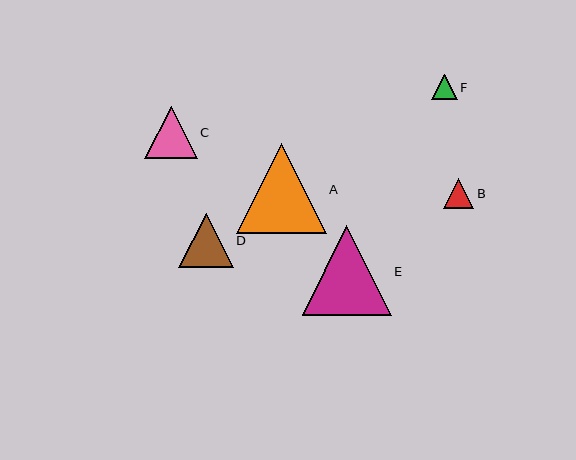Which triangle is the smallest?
Triangle F is the smallest with a size of approximately 25 pixels.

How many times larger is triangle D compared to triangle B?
Triangle D is approximately 1.8 times the size of triangle B.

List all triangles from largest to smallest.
From largest to smallest: A, E, D, C, B, F.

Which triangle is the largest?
Triangle A is the largest with a size of approximately 90 pixels.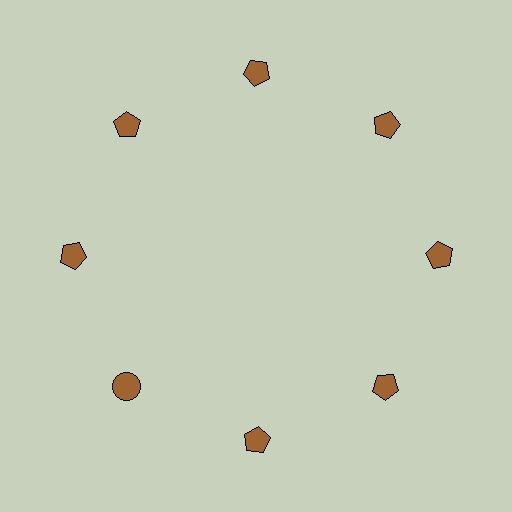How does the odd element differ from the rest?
It has a different shape: circle instead of pentagon.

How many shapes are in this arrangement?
There are 8 shapes arranged in a ring pattern.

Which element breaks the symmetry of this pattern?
The brown circle at roughly the 8 o'clock position breaks the symmetry. All other shapes are brown pentagons.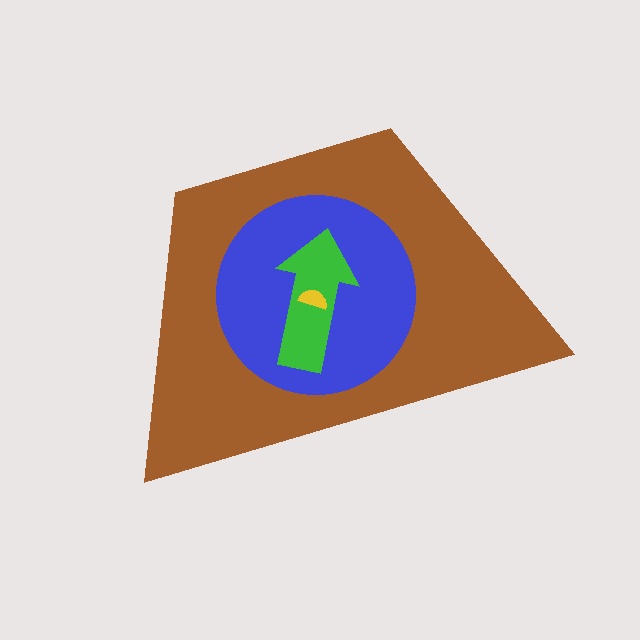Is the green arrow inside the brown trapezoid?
Yes.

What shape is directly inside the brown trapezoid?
The blue circle.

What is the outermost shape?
The brown trapezoid.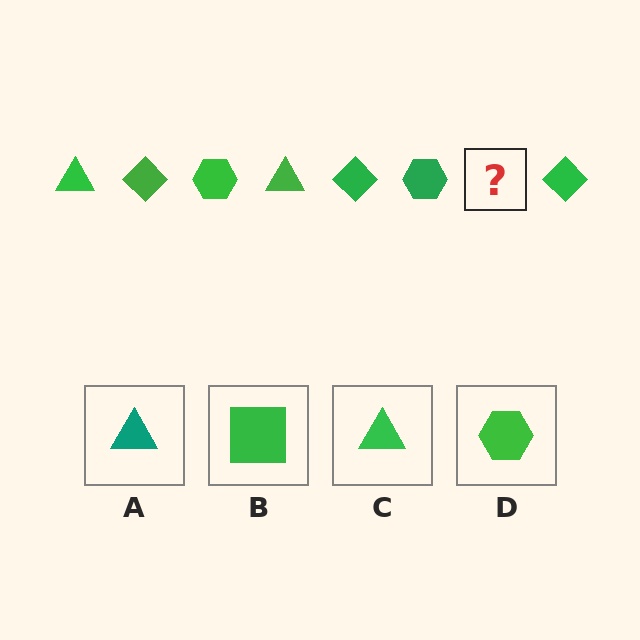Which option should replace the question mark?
Option C.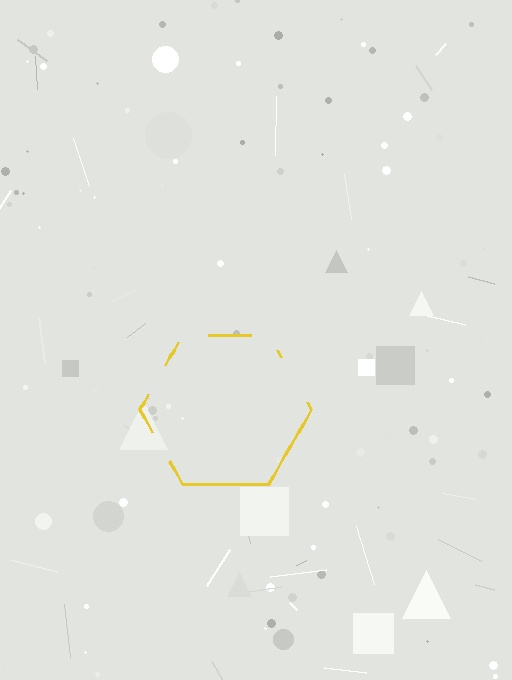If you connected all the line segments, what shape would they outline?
They would outline a hexagon.